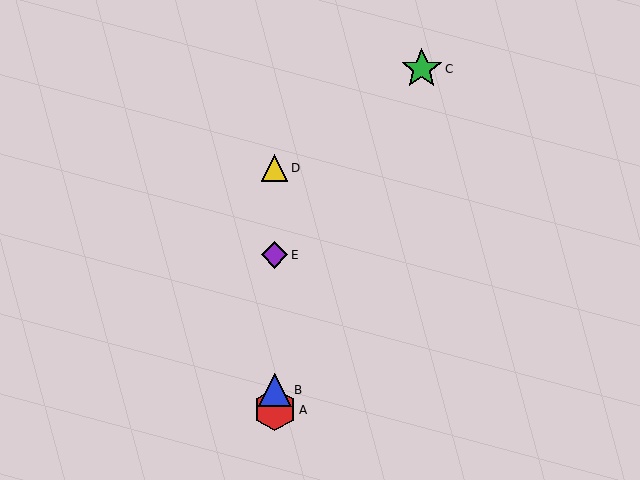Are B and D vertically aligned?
Yes, both are at x≈275.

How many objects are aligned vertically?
4 objects (A, B, D, E) are aligned vertically.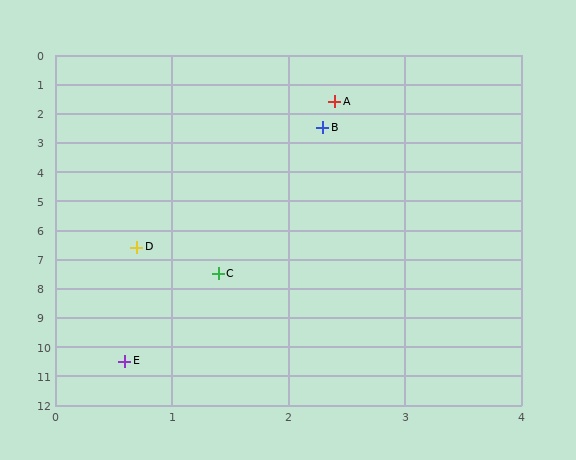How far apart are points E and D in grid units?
Points E and D are about 3.9 grid units apart.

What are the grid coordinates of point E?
Point E is at approximately (0.6, 10.5).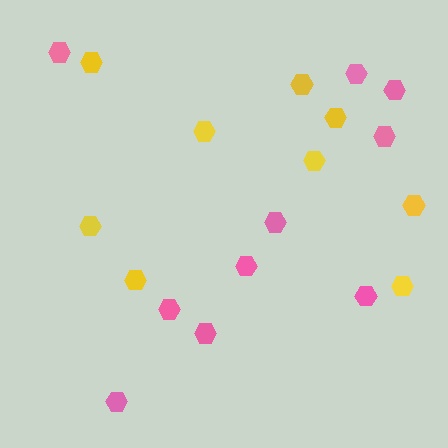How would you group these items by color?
There are 2 groups: one group of yellow hexagons (9) and one group of pink hexagons (10).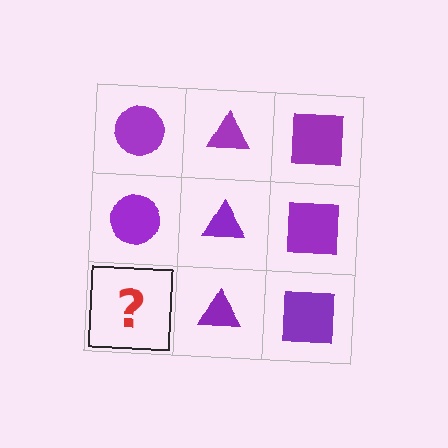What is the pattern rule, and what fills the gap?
The rule is that each column has a consistent shape. The gap should be filled with a purple circle.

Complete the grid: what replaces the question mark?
The question mark should be replaced with a purple circle.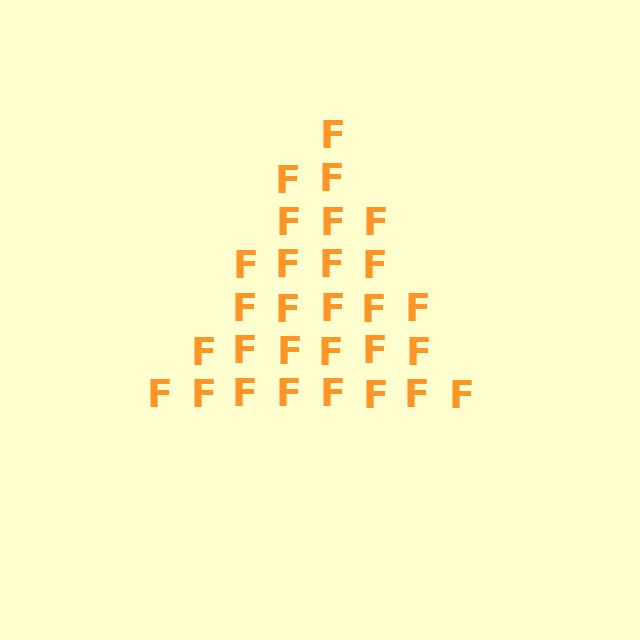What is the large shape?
The large shape is a triangle.